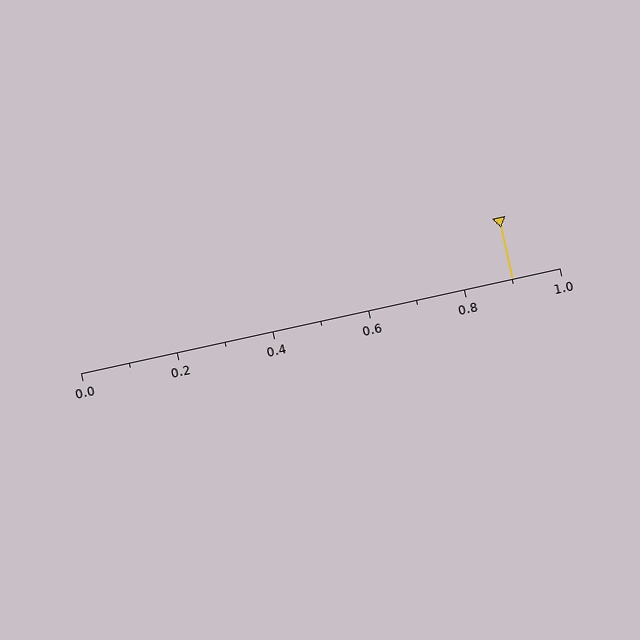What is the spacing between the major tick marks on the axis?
The major ticks are spaced 0.2 apart.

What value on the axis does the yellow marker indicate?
The marker indicates approximately 0.9.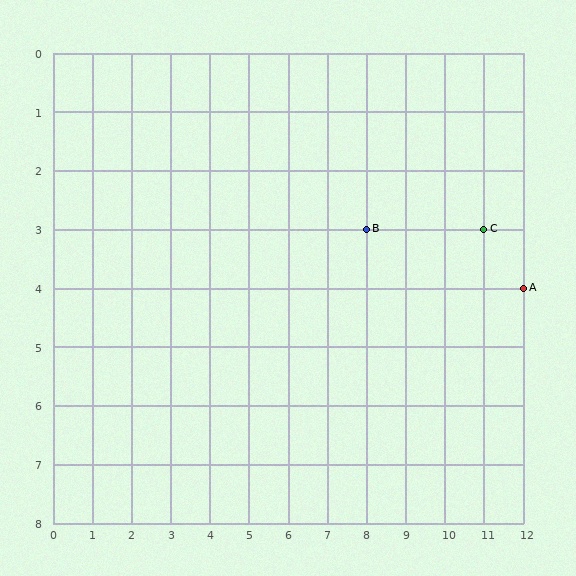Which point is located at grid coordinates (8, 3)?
Point B is at (8, 3).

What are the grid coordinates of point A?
Point A is at grid coordinates (12, 4).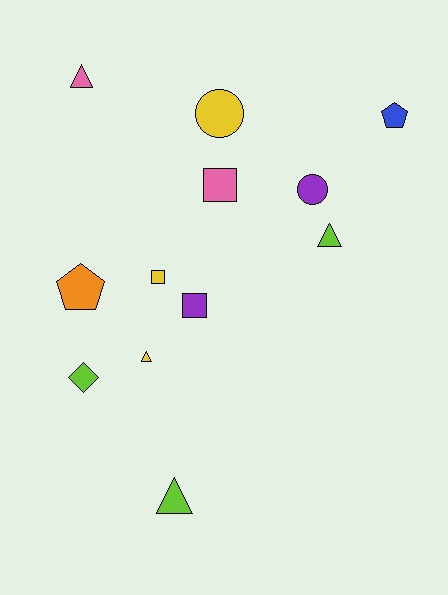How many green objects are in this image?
There are no green objects.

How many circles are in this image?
There are 2 circles.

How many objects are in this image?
There are 12 objects.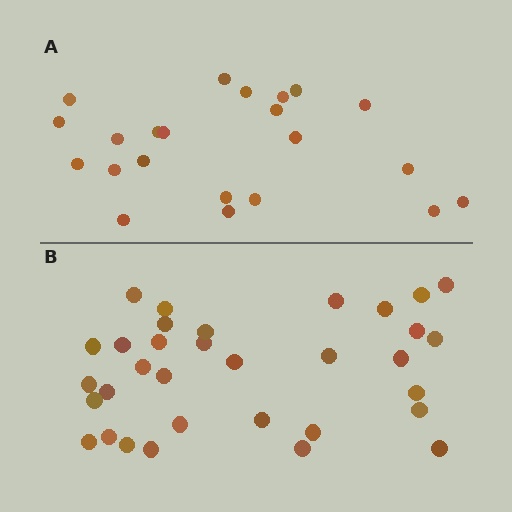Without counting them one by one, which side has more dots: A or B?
Region B (the bottom region) has more dots.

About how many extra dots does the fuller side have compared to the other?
Region B has roughly 12 or so more dots than region A.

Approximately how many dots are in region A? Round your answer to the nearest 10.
About 20 dots. (The exact count is 22, which rounds to 20.)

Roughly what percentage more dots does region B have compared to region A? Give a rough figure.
About 50% more.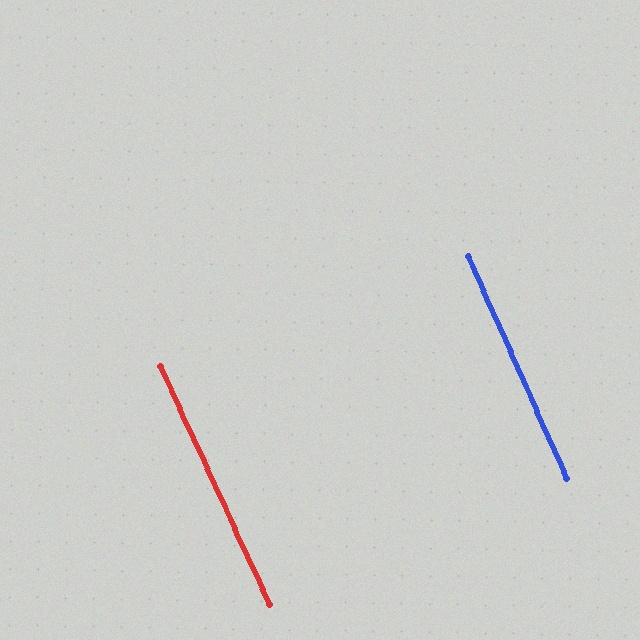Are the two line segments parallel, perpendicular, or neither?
Parallel — their directions differ by only 0.7°.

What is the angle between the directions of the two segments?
Approximately 1 degree.